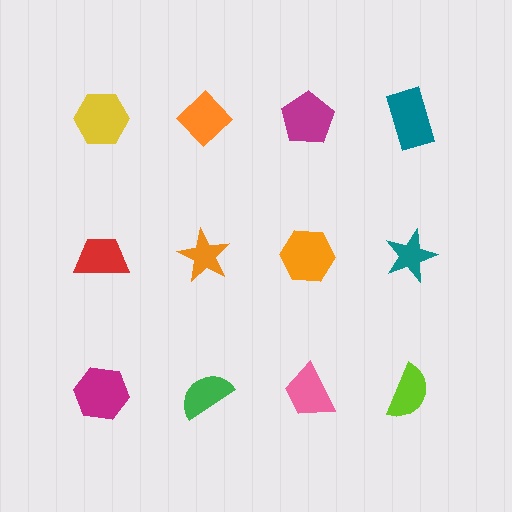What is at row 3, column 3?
A pink trapezoid.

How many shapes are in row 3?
4 shapes.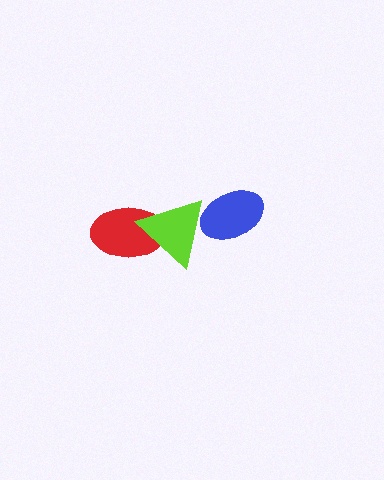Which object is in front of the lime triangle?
The blue ellipse is in front of the lime triangle.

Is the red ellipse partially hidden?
Yes, it is partially covered by another shape.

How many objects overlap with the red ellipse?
1 object overlaps with the red ellipse.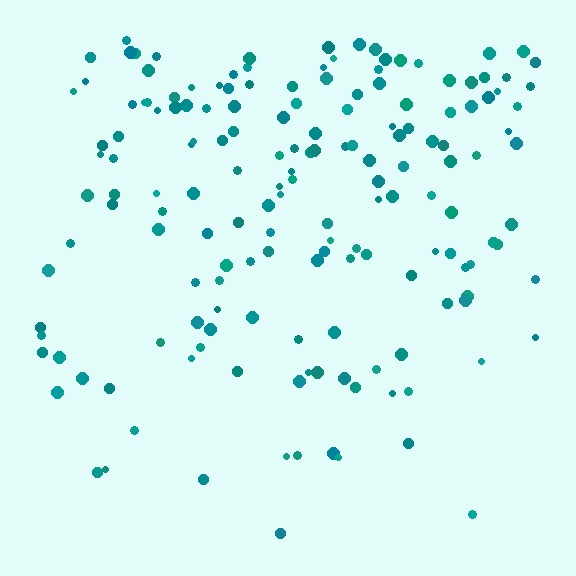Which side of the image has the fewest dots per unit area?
The bottom.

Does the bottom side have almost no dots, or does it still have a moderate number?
Still a moderate number, just noticeably fewer than the top.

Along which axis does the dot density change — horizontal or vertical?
Vertical.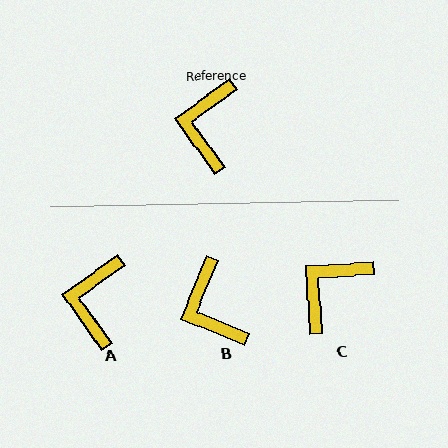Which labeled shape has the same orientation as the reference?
A.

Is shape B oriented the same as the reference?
No, it is off by about 32 degrees.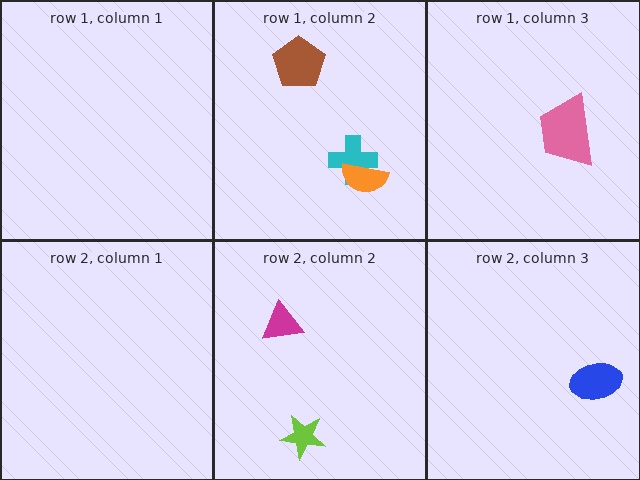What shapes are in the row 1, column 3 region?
The pink trapezoid.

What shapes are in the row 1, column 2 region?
The brown pentagon, the cyan cross, the orange semicircle.